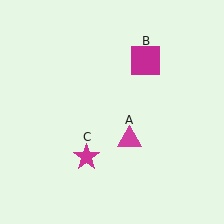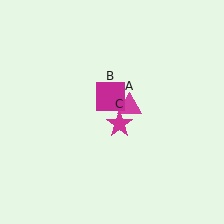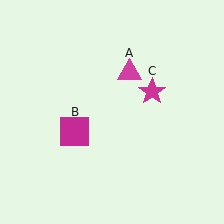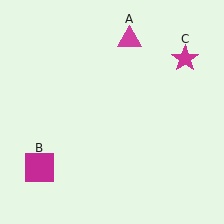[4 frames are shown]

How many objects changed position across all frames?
3 objects changed position: magenta triangle (object A), magenta square (object B), magenta star (object C).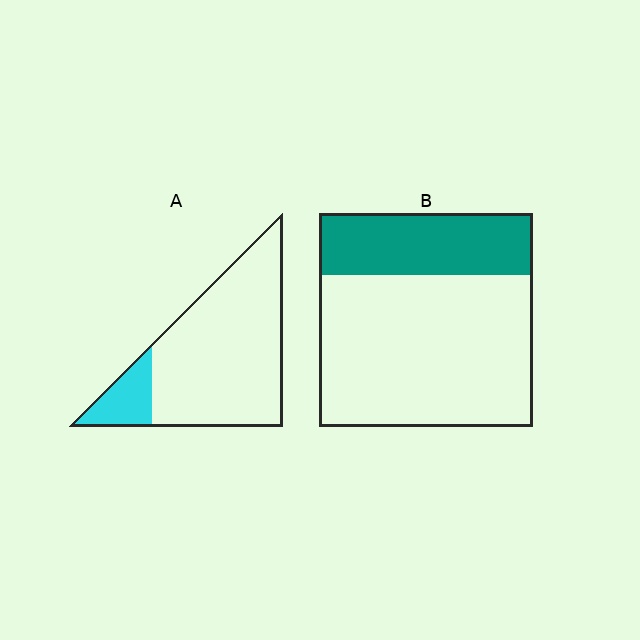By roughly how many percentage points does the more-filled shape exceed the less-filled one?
By roughly 15 percentage points (B over A).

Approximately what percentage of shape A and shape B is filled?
A is approximately 15% and B is approximately 30%.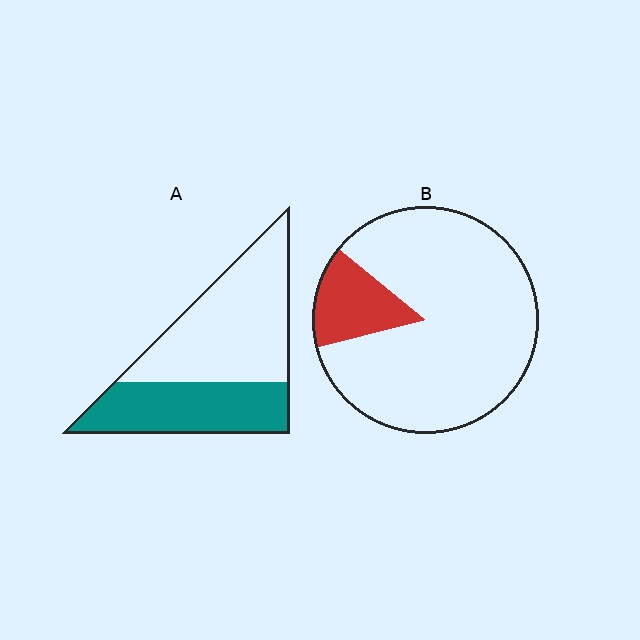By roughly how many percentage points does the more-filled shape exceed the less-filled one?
By roughly 25 percentage points (A over B).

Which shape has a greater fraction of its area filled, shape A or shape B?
Shape A.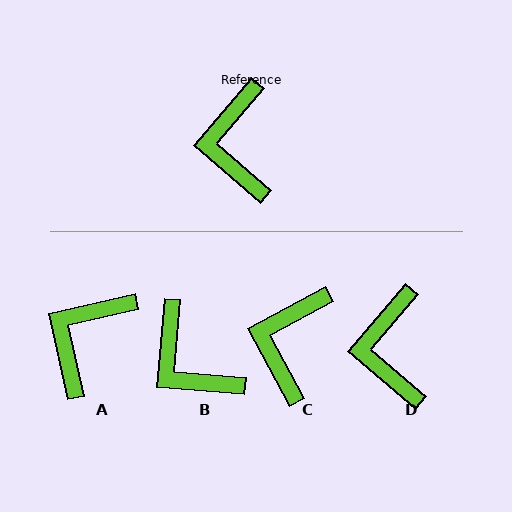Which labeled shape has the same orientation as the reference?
D.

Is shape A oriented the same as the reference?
No, it is off by about 37 degrees.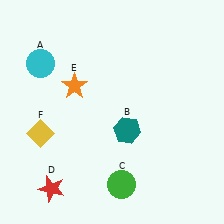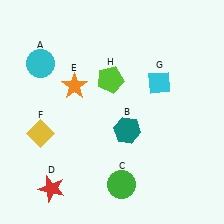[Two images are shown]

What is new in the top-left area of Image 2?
A lime pentagon (H) was added in the top-left area of Image 2.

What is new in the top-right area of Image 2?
A cyan diamond (G) was added in the top-right area of Image 2.